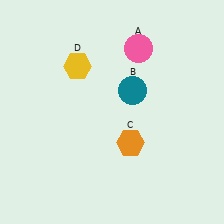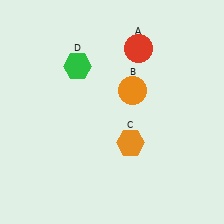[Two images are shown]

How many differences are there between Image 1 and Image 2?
There are 3 differences between the two images.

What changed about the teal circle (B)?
In Image 1, B is teal. In Image 2, it changed to orange.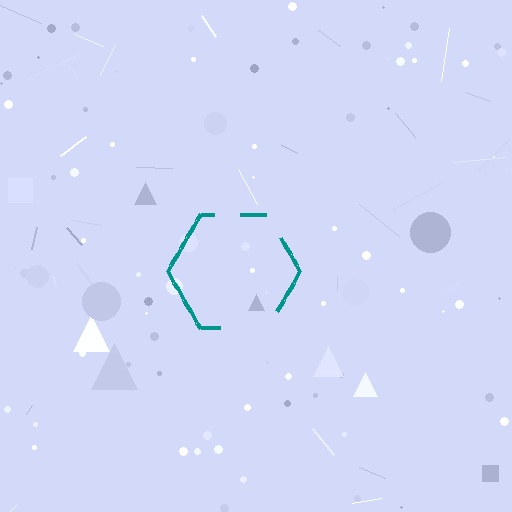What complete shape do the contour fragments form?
The contour fragments form a hexagon.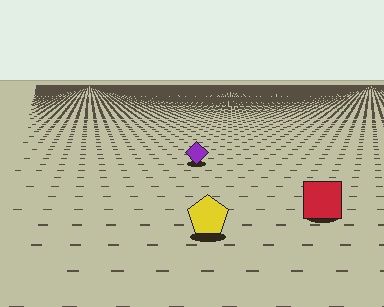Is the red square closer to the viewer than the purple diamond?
Yes. The red square is closer — you can tell from the texture gradient: the ground texture is coarser near it.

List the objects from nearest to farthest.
From nearest to farthest: the yellow pentagon, the red square, the purple diamond.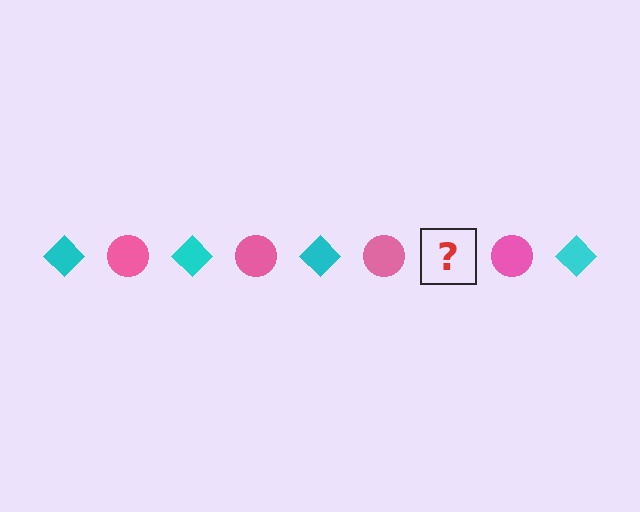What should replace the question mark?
The question mark should be replaced with a cyan diamond.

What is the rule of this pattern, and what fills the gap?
The rule is that the pattern alternates between cyan diamond and pink circle. The gap should be filled with a cyan diamond.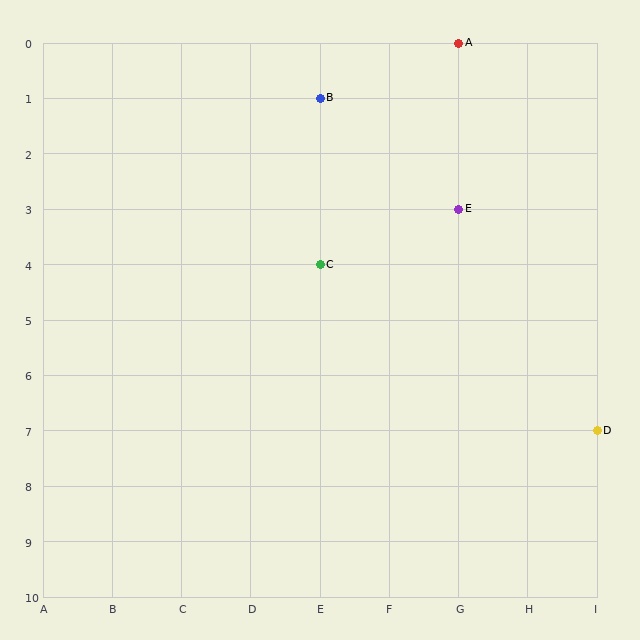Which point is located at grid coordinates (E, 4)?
Point C is at (E, 4).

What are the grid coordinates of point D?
Point D is at grid coordinates (I, 7).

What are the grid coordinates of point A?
Point A is at grid coordinates (G, 0).